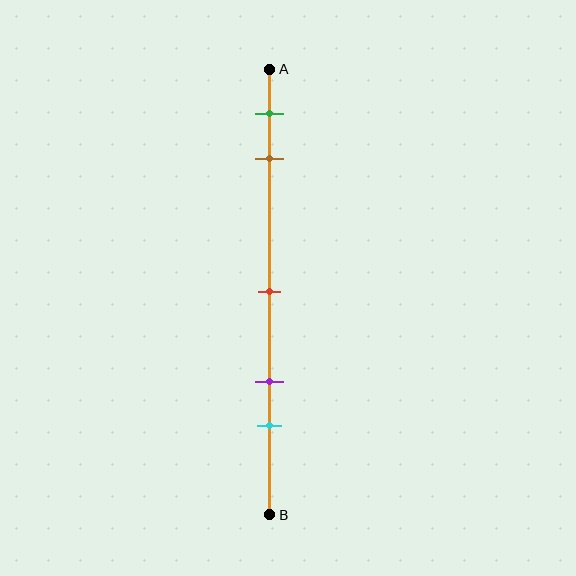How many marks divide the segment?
There are 5 marks dividing the segment.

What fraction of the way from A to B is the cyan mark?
The cyan mark is approximately 80% (0.8) of the way from A to B.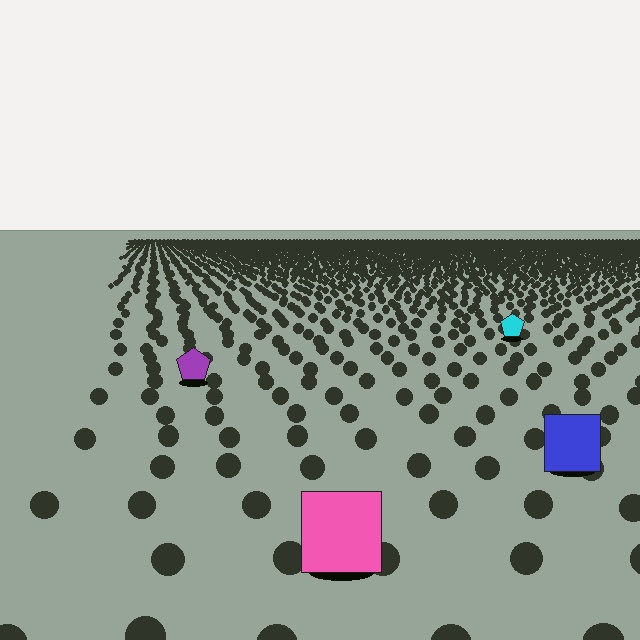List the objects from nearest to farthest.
From nearest to farthest: the pink square, the blue square, the purple pentagon, the cyan pentagon.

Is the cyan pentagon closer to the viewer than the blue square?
No. The blue square is closer — you can tell from the texture gradient: the ground texture is coarser near it.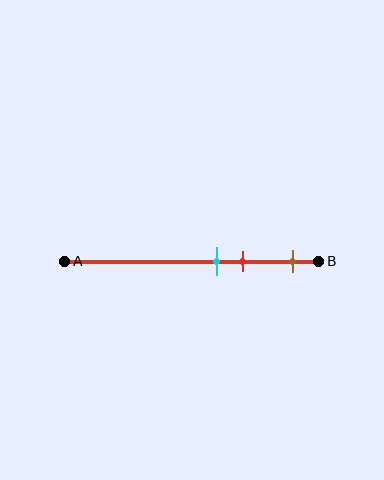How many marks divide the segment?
There are 3 marks dividing the segment.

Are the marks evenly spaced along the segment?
No, the marks are not evenly spaced.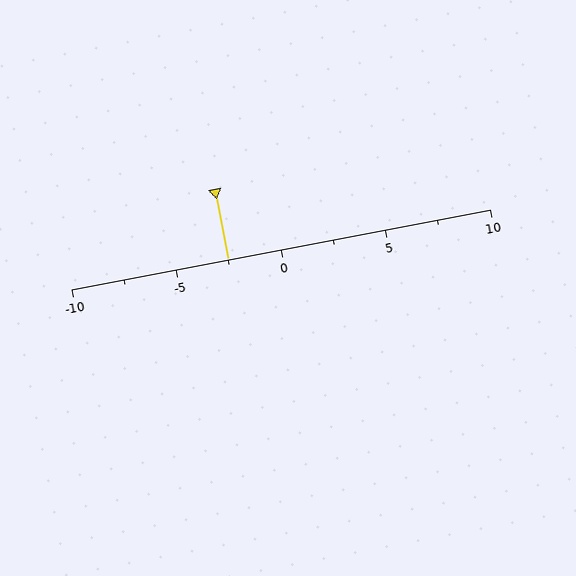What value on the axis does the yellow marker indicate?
The marker indicates approximately -2.5.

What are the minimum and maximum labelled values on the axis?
The axis runs from -10 to 10.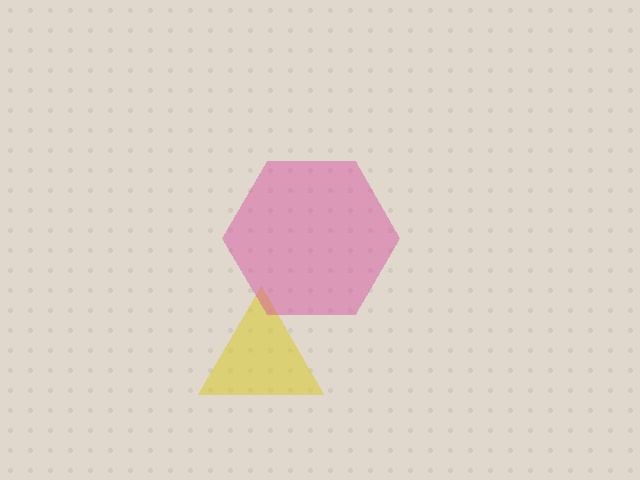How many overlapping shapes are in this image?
There are 2 overlapping shapes in the image.